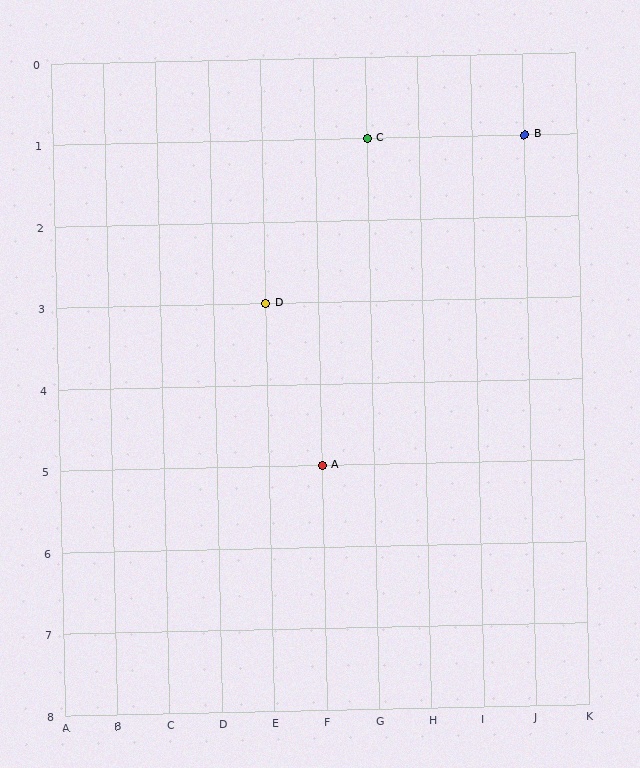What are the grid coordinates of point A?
Point A is at grid coordinates (F, 5).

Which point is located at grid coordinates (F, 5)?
Point A is at (F, 5).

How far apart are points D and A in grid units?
Points D and A are 1 column and 2 rows apart (about 2.2 grid units diagonally).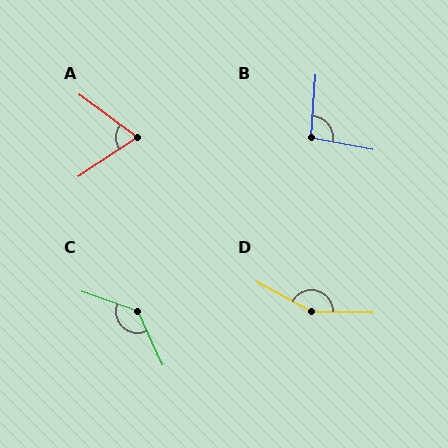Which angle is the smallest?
A, at approximately 71 degrees.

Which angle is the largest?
D, at approximately 153 degrees.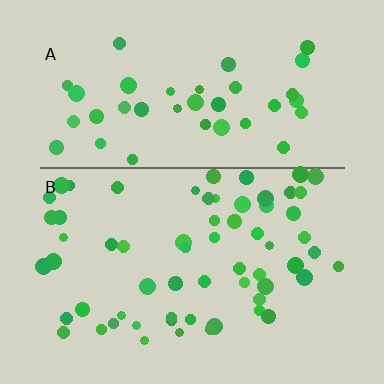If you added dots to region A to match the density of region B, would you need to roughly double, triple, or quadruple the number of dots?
Approximately double.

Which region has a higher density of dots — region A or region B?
B (the bottom).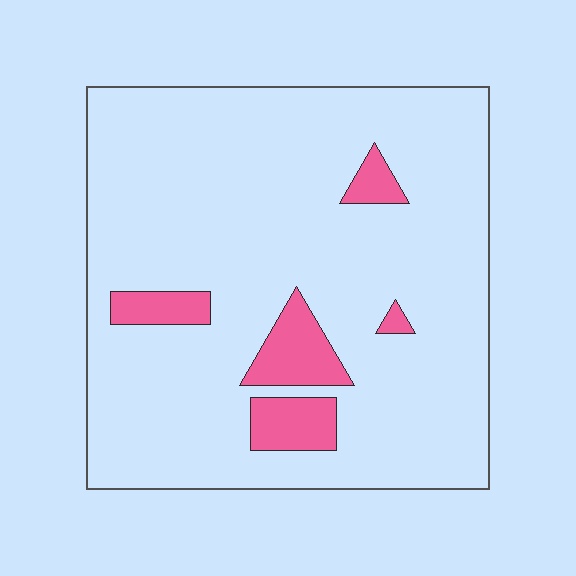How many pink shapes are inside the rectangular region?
5.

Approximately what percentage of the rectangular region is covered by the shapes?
Approximately 10%.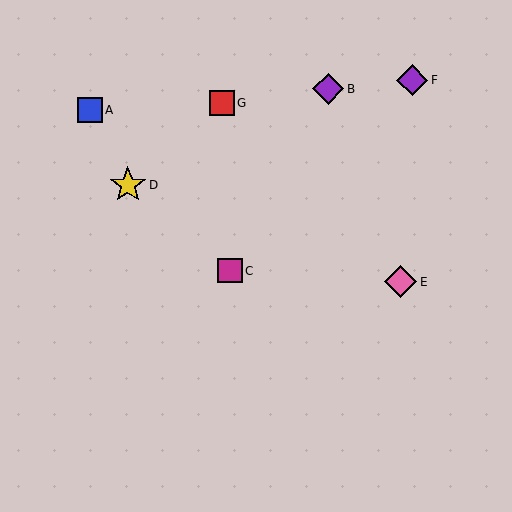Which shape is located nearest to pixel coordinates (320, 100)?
The purple diamond (labeled B) at (328, 89) is nearest to that location.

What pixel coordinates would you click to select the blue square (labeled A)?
Click at (90, 110) to select the blue square A.